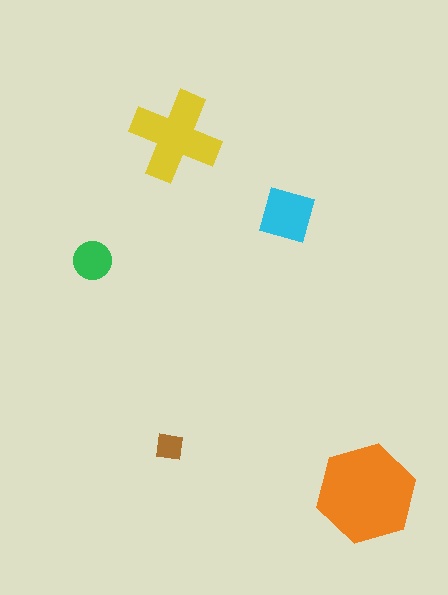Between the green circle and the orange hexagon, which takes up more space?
The orange hexagon.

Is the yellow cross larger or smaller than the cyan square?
Larger.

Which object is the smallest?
The brown square.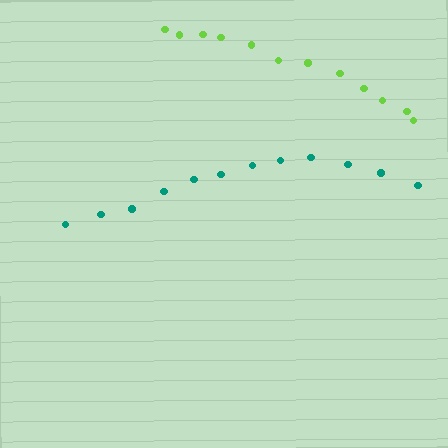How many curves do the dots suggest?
There are 2 distinct paths.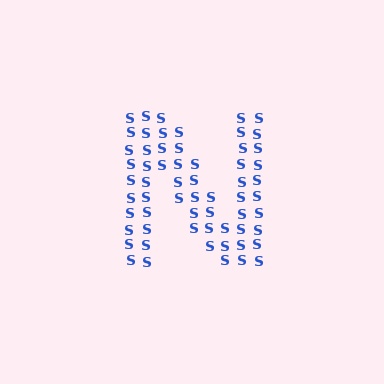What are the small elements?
The small elements are letter S's.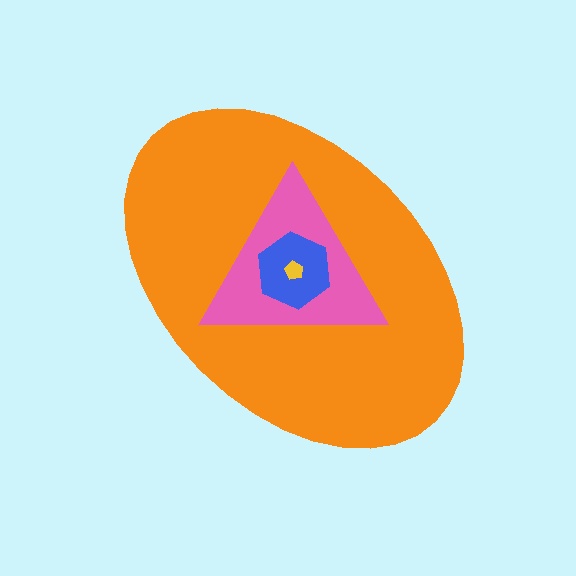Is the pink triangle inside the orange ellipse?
Yes.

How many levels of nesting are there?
4.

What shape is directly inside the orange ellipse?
The pink triangle.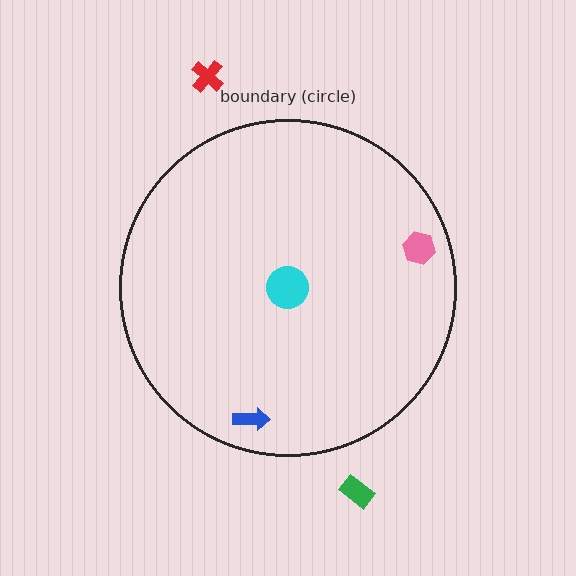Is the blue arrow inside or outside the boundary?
Inside.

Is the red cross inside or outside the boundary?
Outside.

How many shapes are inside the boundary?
3 inside, 2 outside.